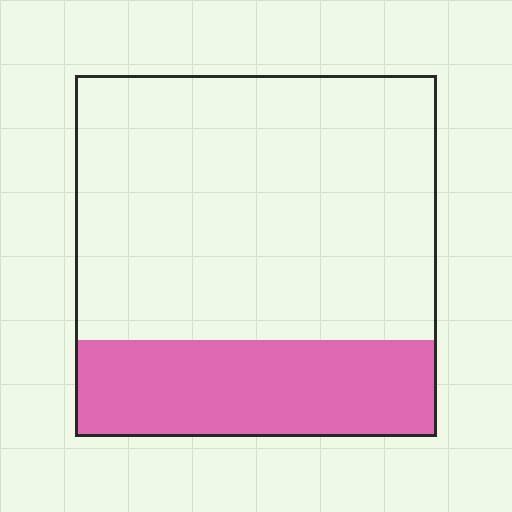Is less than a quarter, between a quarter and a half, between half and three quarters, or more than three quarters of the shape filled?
Between a quarter and a half.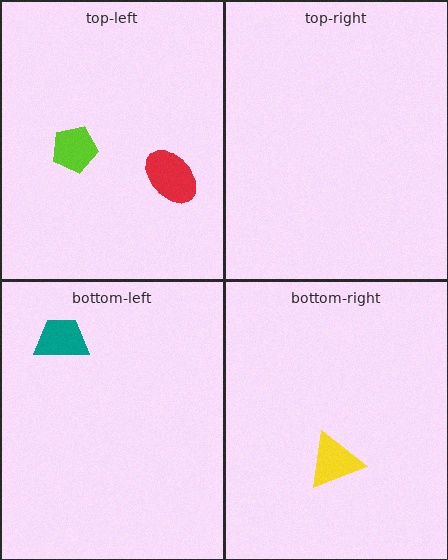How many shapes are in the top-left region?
2.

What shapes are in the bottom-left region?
The teal trapezoid.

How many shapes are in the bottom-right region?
1.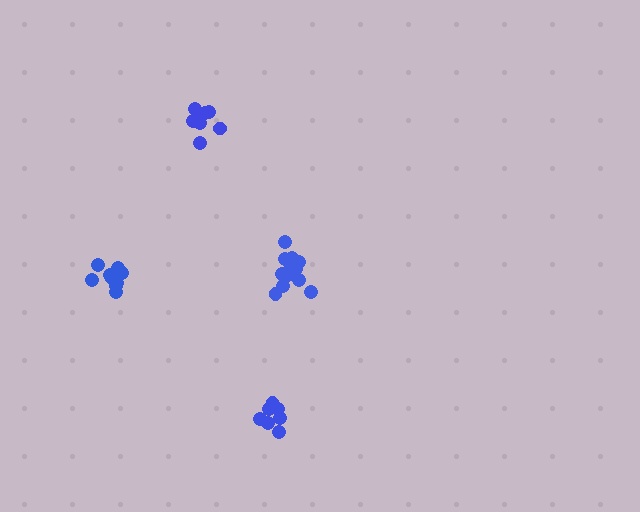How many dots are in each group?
Group 1: 8 dots, Group 2: 12 dots, Group 3: 7 dots, Group 4: 10 dots (37 total).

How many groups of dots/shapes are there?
There are 4 groups.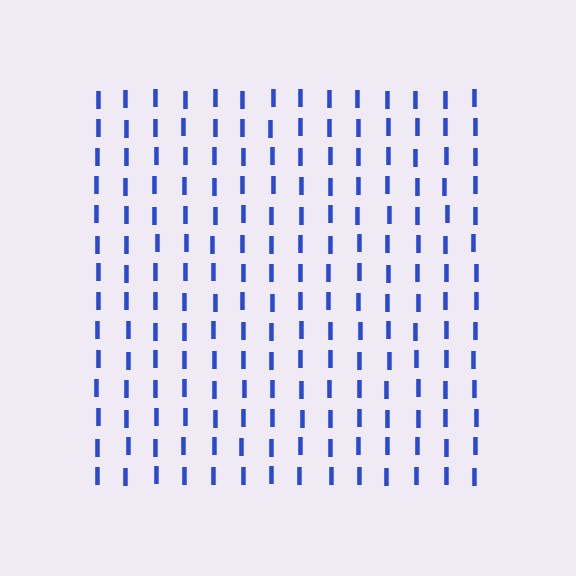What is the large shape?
The large shape is a square.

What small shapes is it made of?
It is made of small letter I's.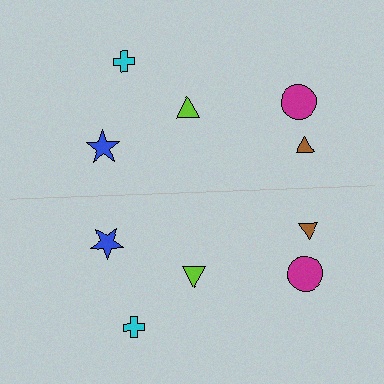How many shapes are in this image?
There are 10 shapes in this image.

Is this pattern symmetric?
Yes, this pattern has bilateral (reflection) symmetry.